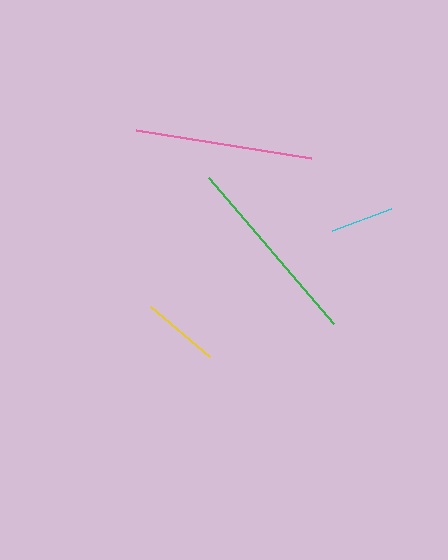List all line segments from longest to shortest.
From longest to shortest: green, pink, yellow, cyan.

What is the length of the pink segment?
The pink segment is approximately 177 pixels long.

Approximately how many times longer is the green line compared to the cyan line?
The green line is approximately 3.1 times the length of the cyan line.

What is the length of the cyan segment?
The cyan segment is approximately 63 pixels long.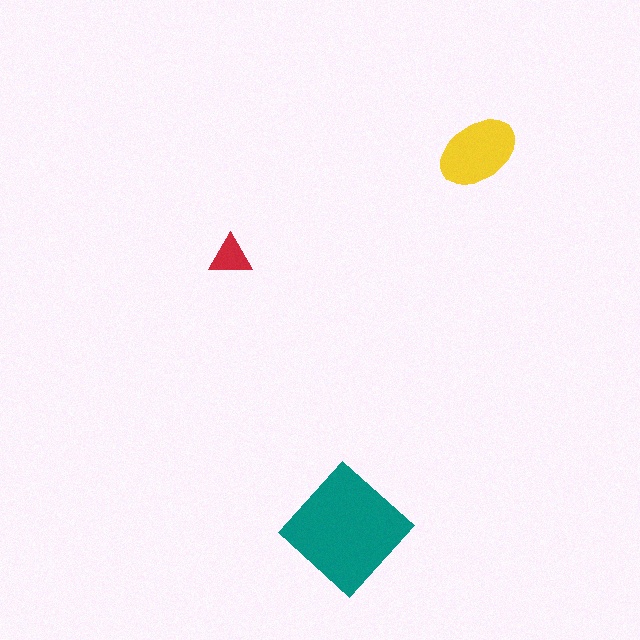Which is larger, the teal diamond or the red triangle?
The teal diamond.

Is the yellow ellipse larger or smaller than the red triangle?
Larger.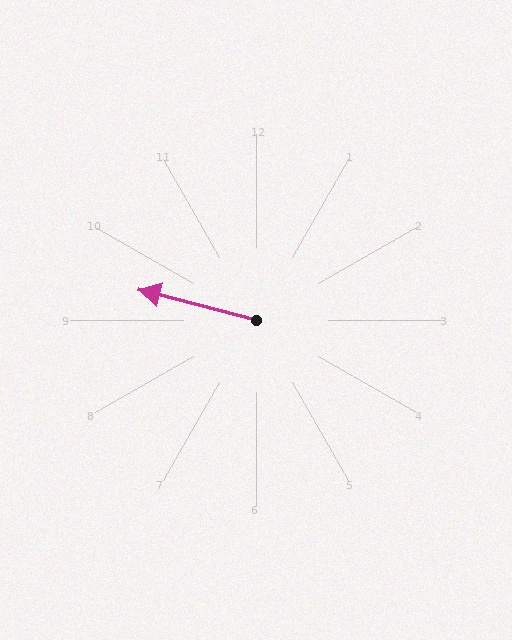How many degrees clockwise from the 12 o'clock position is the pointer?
Approximately 285 degrees.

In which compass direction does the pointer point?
West.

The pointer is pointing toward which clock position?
Roughly 9 o'clock.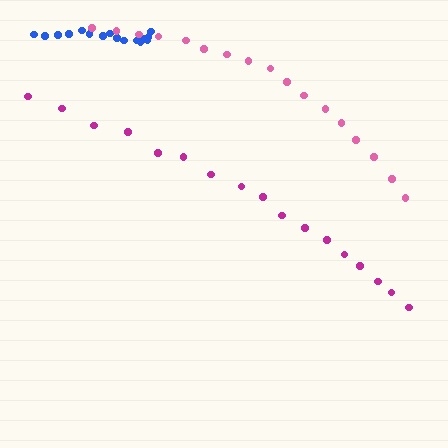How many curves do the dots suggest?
There are 3 distinct paths.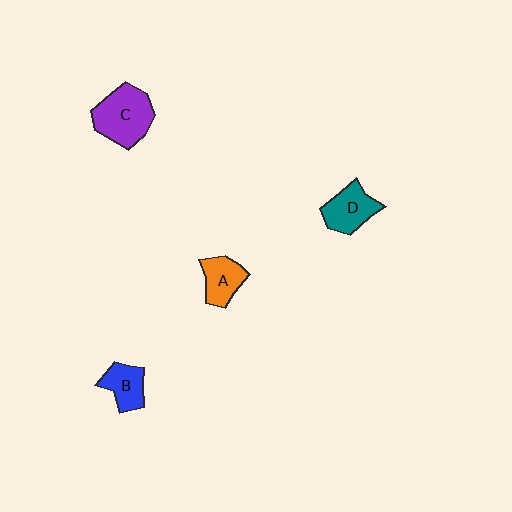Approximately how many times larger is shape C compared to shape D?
Approximately 1.4 times.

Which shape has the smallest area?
Shape B (blue).